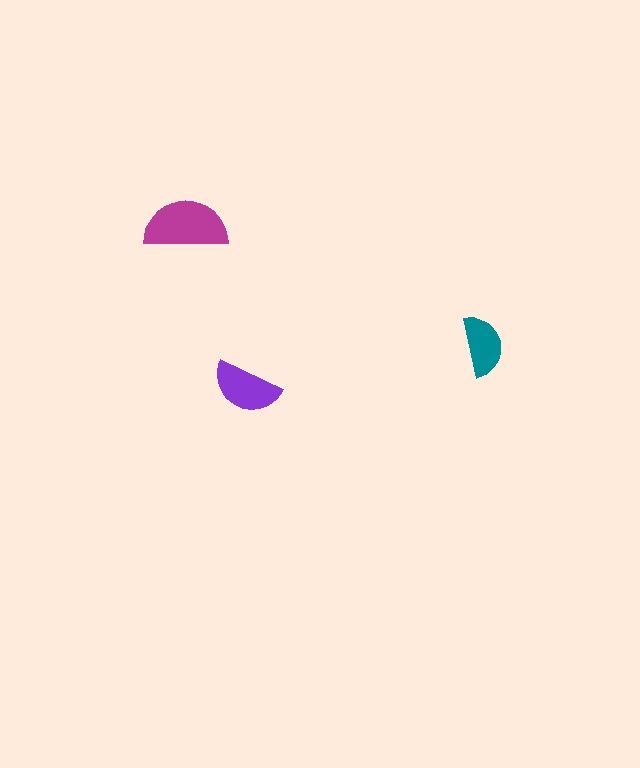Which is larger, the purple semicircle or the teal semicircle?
The purple one.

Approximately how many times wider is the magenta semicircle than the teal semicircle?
About 1.5 times wider.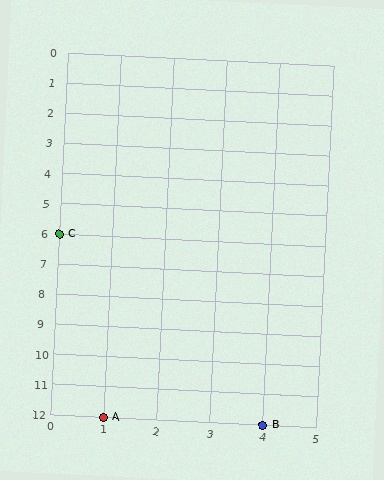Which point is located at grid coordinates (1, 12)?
Point A is at (1, 12).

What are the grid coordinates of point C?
Point C is at grid coordinates (0, 6).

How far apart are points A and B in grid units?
Points A and B are 3 columns apart.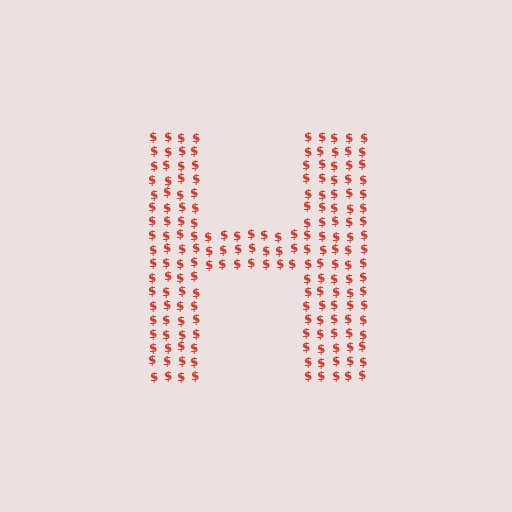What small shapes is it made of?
It is made of small dollar signs.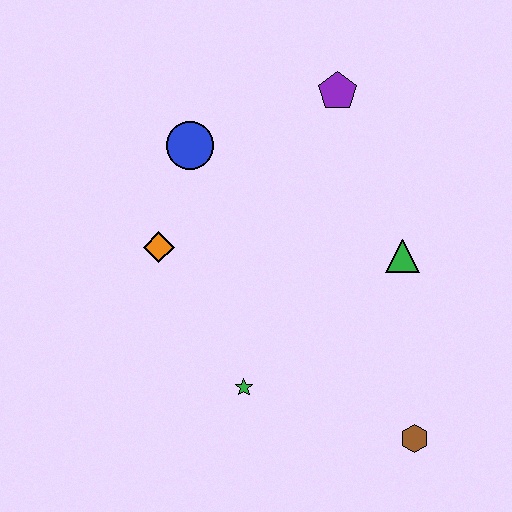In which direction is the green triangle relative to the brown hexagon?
The green triangle is above the brown hexagon.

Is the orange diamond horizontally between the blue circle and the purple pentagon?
No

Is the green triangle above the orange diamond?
No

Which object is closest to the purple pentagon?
The blue circle is closest to the purple pentagon.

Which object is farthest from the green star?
The purple pentagon is farthest from the green star.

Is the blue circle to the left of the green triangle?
Yes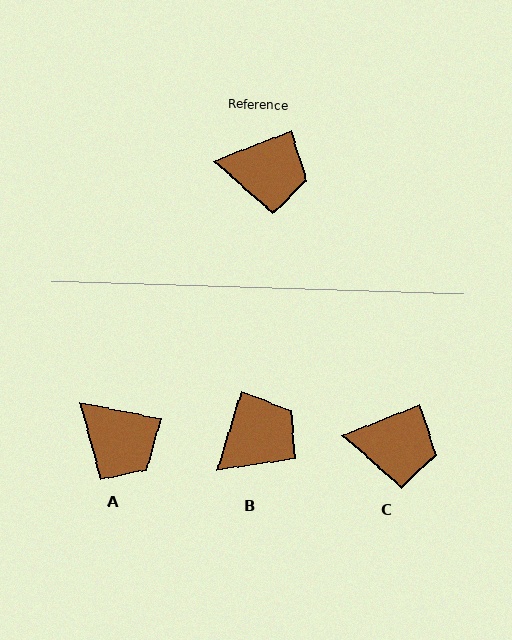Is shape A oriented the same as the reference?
No, it is off by about 33 degrees.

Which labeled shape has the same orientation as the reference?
C.